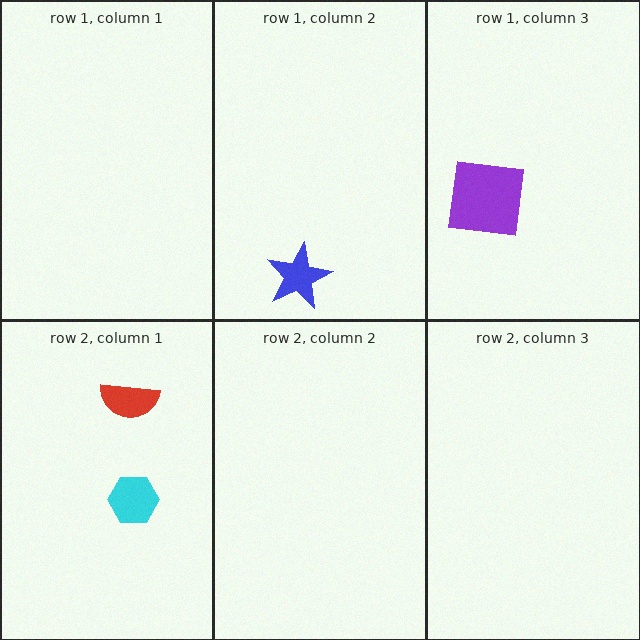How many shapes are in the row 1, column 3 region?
1.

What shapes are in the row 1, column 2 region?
The blue star.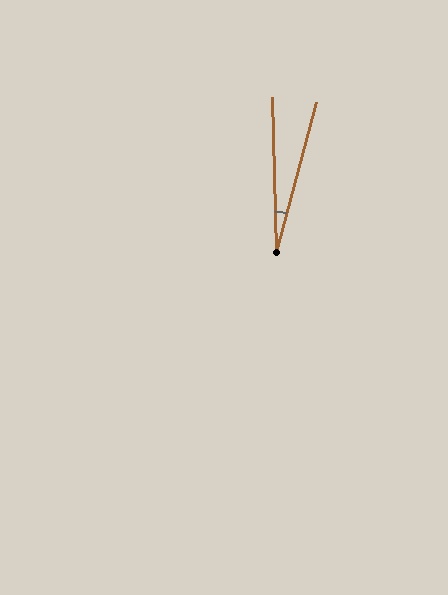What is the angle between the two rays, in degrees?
Approximately 17 degrees.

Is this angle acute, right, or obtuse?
It is acute.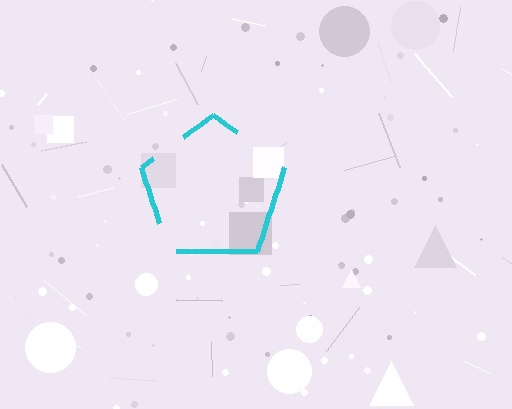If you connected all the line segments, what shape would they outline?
They would outline a pentagon.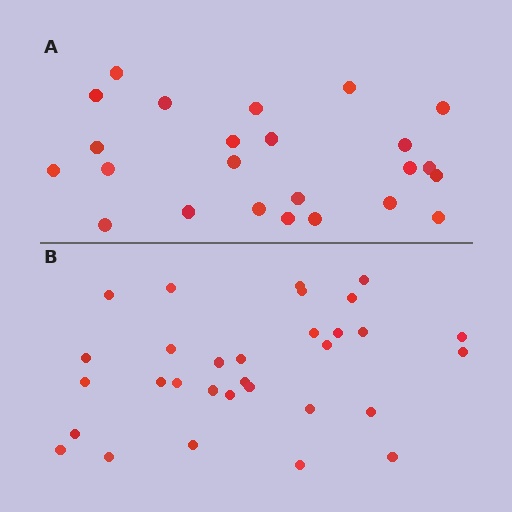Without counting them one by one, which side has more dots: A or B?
Region B (the bottom region) has more dots.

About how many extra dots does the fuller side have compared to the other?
Region B has roughly 8 or so more dots than region A.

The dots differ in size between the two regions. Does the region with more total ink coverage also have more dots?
No. Region A has more total ink coverage because its dots are larger, but region B actually contains more individual dots. Total area can be misleading — the number of items is what matters here.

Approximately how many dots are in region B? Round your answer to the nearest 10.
About 30 dots. (The exact count is 31, which rounds to 30.)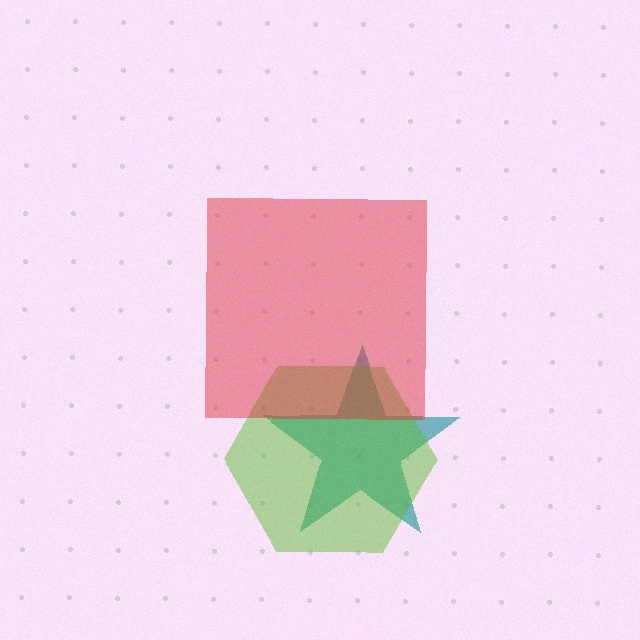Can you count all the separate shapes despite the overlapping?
Yes, there are 3 separate shapes.